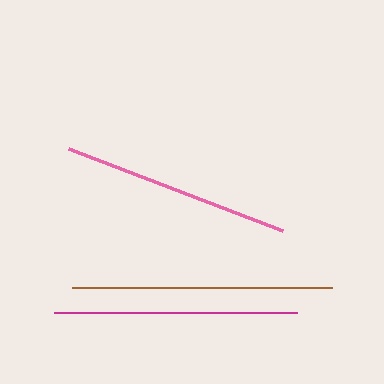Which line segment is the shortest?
The pink line is the shortest at approximately 230 pixels.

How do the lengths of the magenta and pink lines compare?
The magenta and pink lines are approximately the same length.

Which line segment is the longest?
The brown line is the longest at approximately 260 pixels.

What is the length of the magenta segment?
The magenta segment is approximately 243 pixels long.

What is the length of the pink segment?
The pink segment is approximately 230 pixels long.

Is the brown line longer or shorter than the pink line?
The brown line is longer than the pink line.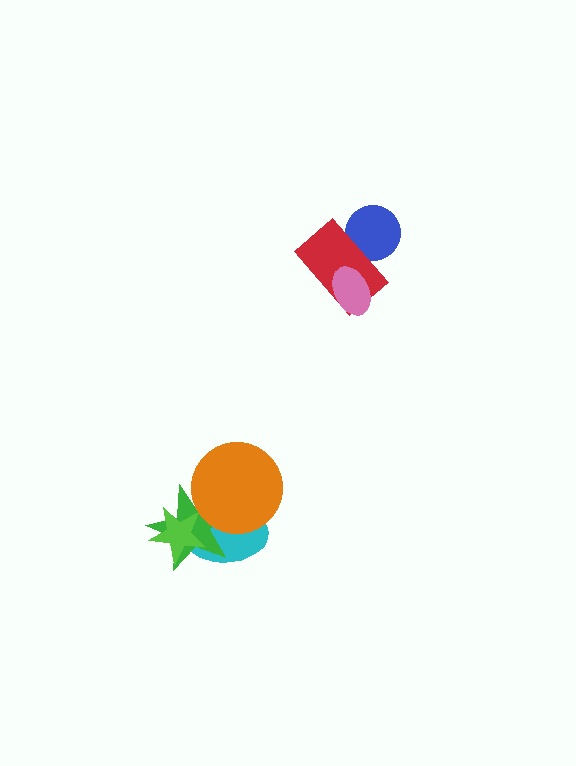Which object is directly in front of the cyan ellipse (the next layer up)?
The green star is directly in front of the cyan ellipse.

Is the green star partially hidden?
Yes, it is partially covered by another shape.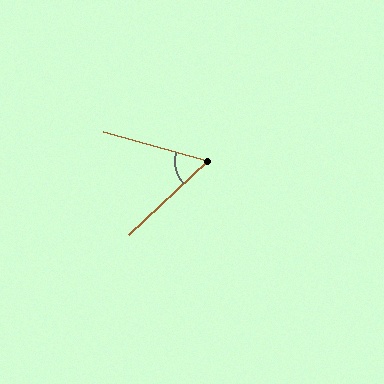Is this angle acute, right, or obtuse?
It is acute.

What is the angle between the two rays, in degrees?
Approximately 59 degrees.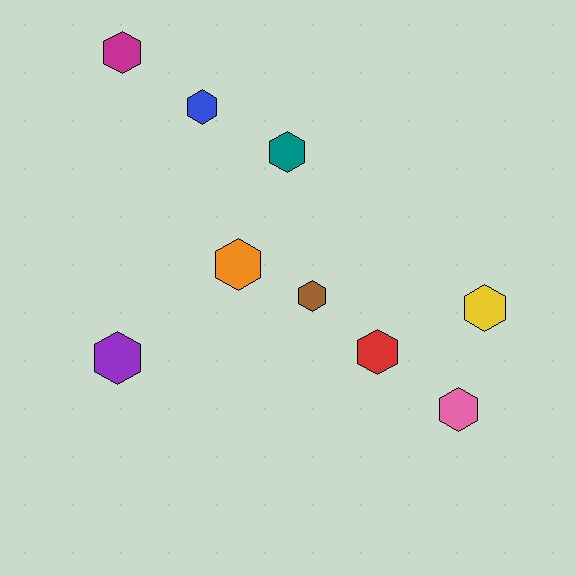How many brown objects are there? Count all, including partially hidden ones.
There is 1 brown object.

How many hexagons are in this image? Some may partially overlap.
There are 9 hexagons.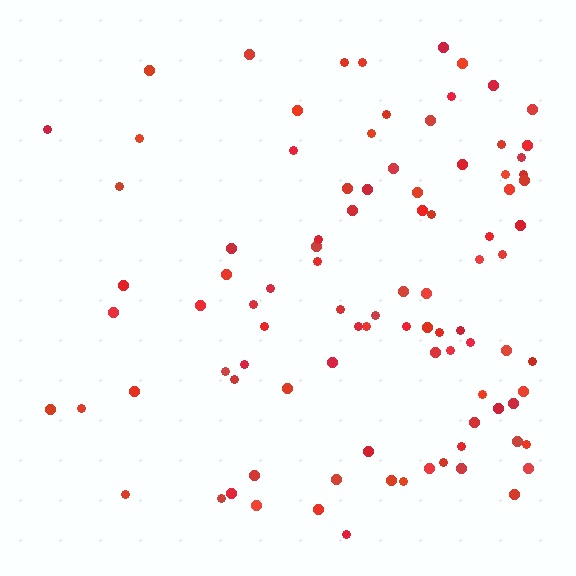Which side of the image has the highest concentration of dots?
The right.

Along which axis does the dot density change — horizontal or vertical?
Horizontal.